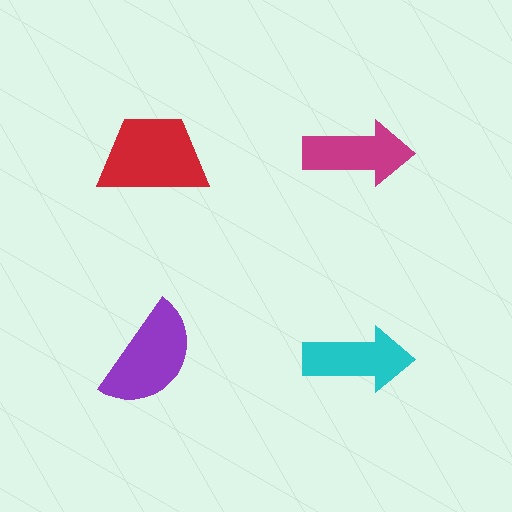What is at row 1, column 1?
A red trapezoid.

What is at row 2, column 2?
A cyan arrow.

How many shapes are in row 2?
2 shapes.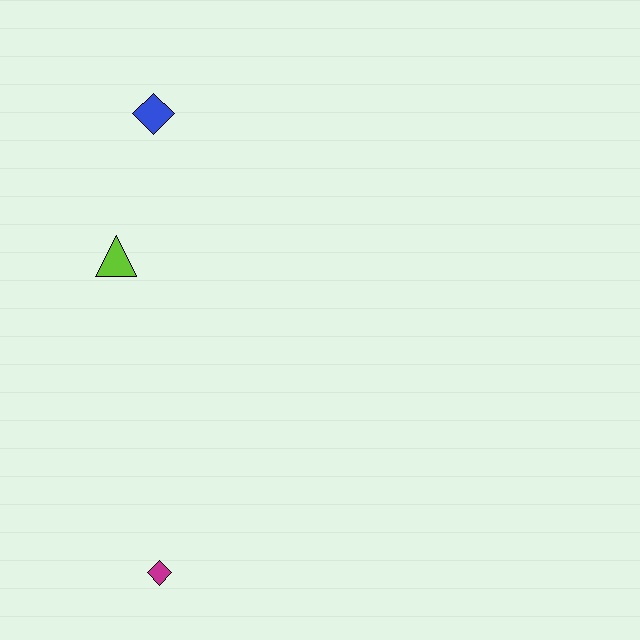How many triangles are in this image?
There is 1 triangle.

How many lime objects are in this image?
There is 1 lime object.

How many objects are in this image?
There are 3 objects.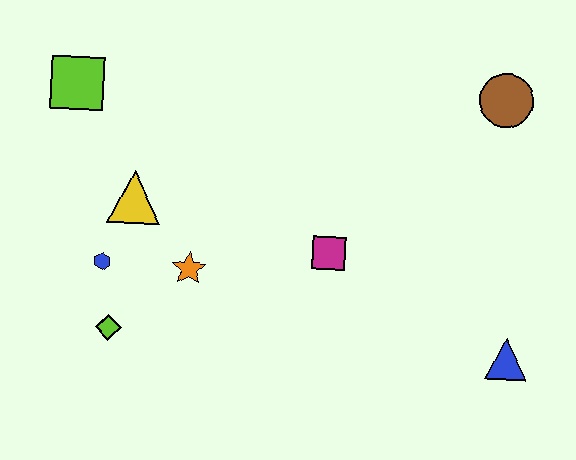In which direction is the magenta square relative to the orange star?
The magenta square is to the right of the orange star.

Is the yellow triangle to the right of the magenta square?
No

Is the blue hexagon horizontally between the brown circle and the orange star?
No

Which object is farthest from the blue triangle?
The lime square is farthest from the blue triangle.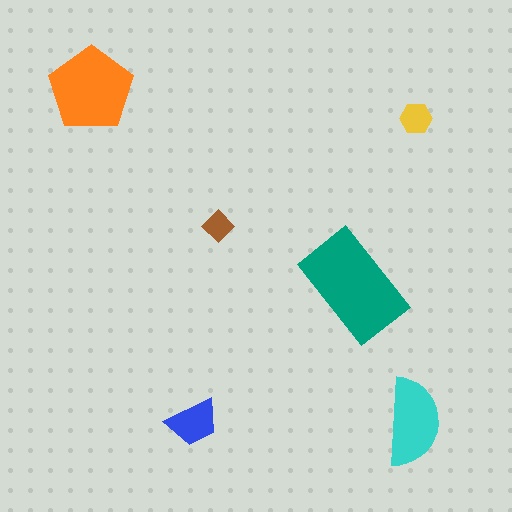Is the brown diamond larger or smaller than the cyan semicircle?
Smaller.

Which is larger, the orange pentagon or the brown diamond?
The orange pentagon.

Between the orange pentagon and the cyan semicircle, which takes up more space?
The orange pentagon.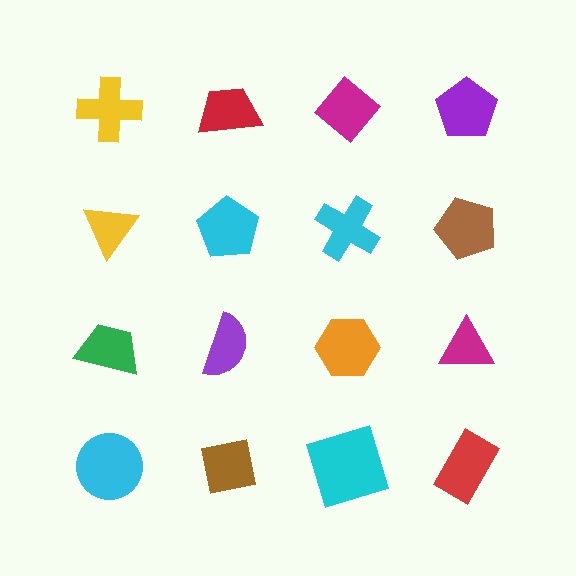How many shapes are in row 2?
4 shapes.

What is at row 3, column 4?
A magenta triangle.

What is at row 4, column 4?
A red rectangle.